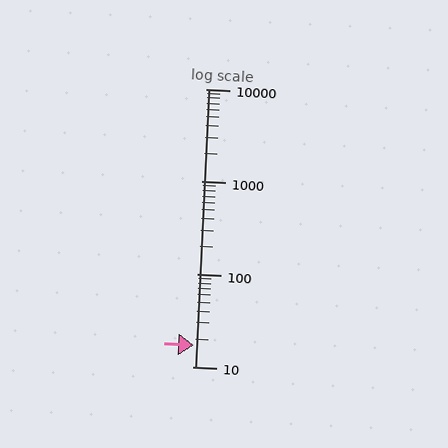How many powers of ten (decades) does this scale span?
The scale spans 3 decades, from 10 to 10000.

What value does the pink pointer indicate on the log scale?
The pointer indicates approximately 17.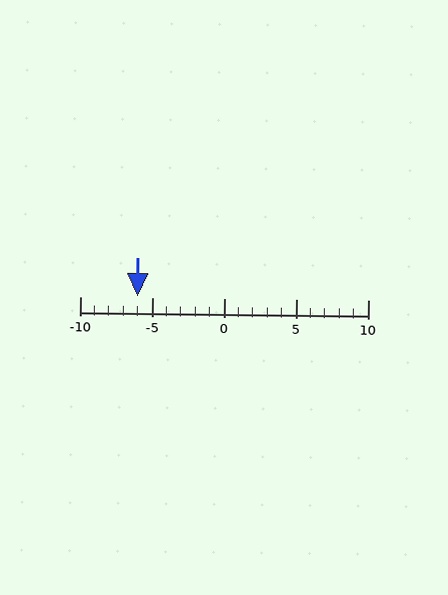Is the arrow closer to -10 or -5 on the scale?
The arrow is closer to -5.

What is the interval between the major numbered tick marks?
The major tick marks are spaced 5 units apart.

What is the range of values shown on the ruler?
The ruler shows values from -10 to 10.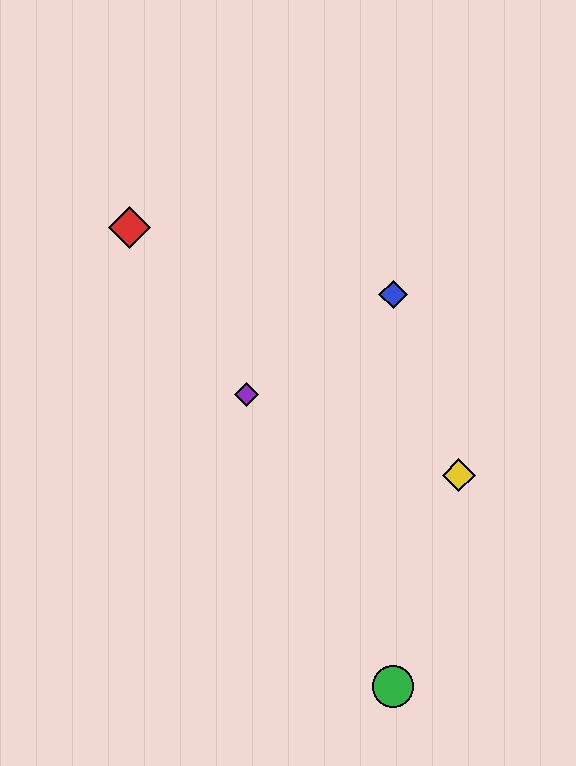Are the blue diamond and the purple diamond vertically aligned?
No, the blue diamond is at x≈393 and the purple diamond is at x≈246.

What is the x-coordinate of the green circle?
The green circle is at x≈393.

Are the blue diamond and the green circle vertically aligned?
Yes, both are at x≈393.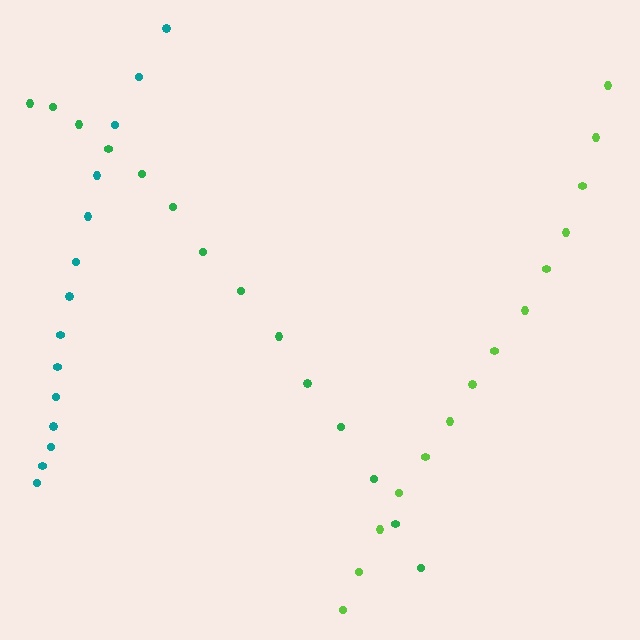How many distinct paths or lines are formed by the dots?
There are 3 distinct paths.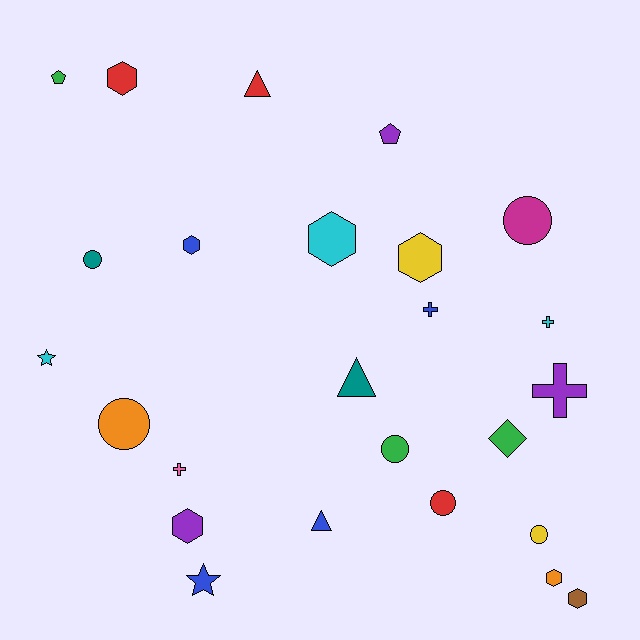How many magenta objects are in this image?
There is 1 magenta object.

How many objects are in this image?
There are 25 objects.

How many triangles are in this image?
There are 3 triangles.